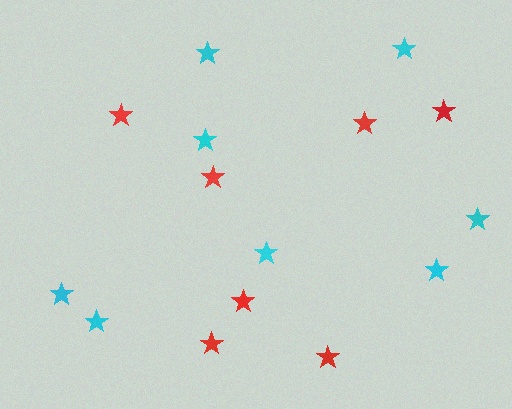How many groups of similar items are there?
There are 2 groups: one group of cyan stars (8) and one group of red stars (7).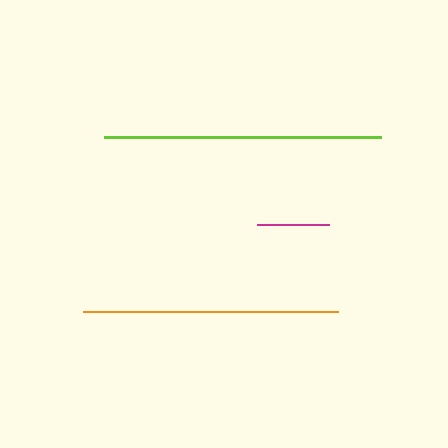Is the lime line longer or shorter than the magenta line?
The lime line is longer than the magenta line.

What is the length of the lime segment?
The lime segment is approximately 277 pixels long.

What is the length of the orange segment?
The orange segment is approximately 255 pixels long.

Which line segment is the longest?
The lime line is the longest at approximately 277 pixels.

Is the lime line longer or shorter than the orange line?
The lime line is longer than the orange line.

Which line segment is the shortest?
The magenta line is the shortest at approximately 72 pixels.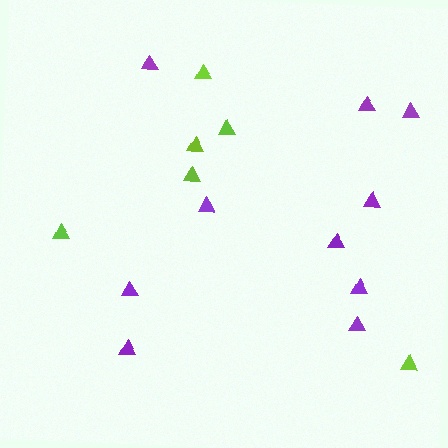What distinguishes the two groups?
There are 2 groups: one group of lime triangles (6) and one group of purple triangles (10).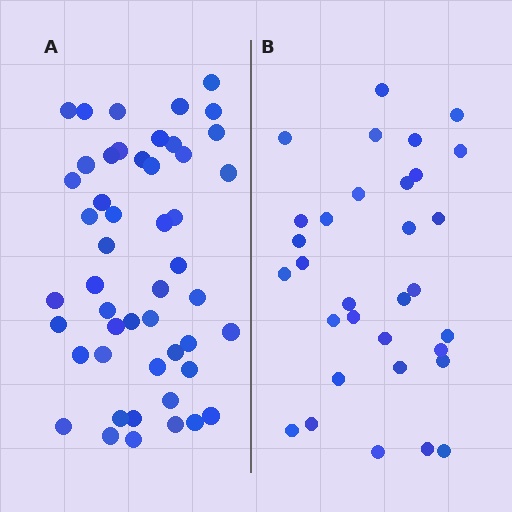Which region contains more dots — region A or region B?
Region A (the left region) has more dots.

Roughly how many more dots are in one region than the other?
Region A has approximately 15 more dots than region B.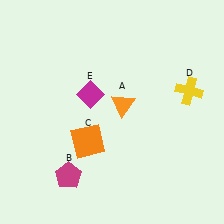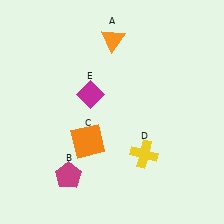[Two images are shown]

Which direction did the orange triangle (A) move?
The orange triangle (A) moved up.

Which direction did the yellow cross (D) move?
The yellow cross (D) moved down.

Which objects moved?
The objects that moved are: the orange triangle (A), the yellow cross (D).